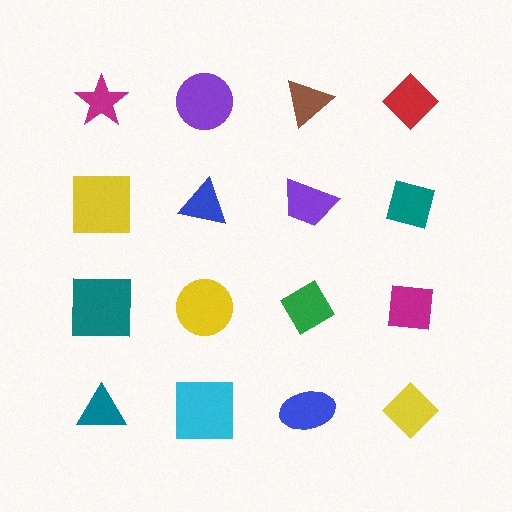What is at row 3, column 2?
A yellow circle.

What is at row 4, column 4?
A yellow diamond.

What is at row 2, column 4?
A teal square.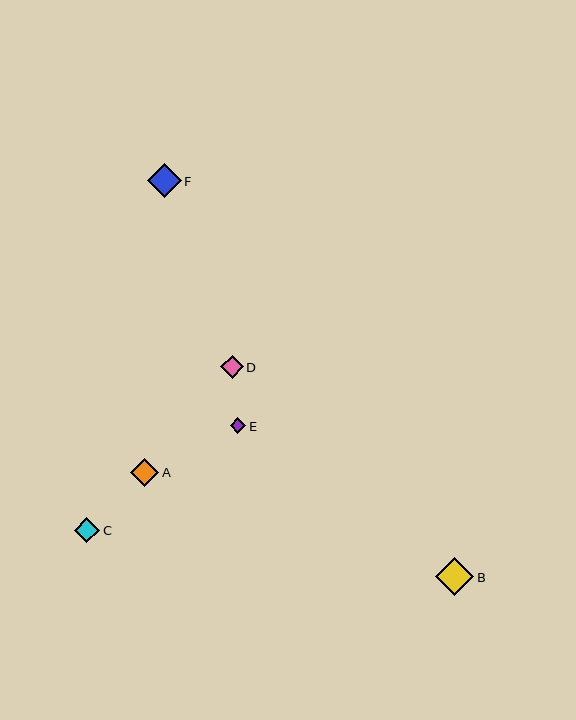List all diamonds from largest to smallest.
From largest to smallest: B, F, A, C, D, E.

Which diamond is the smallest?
Diamond E is the smallest with a size of approximately 15 pixels.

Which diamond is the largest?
Diamond B is the largest with a size of approximately 38 pixels.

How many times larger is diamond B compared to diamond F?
Diamond B is approximately 1.1 times the size of diamond F.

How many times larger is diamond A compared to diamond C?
Diamond A is approximately 1.1 times the size of diamond C.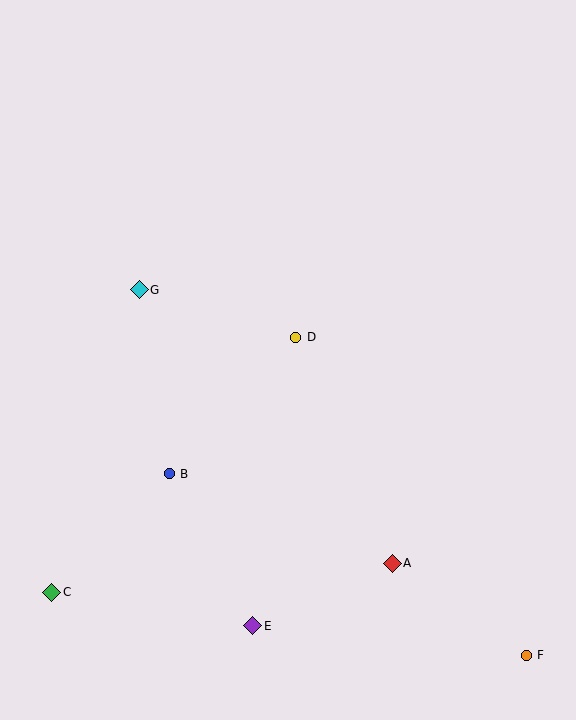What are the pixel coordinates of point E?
Point E is at (253, 626).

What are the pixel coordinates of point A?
Point A is at (392, 563).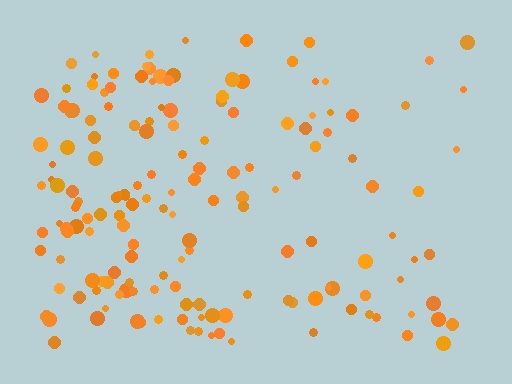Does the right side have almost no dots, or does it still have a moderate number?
Still a moderate number, just noticeably fewer than the left.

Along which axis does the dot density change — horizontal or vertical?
Horizontal.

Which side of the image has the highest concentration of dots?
The left.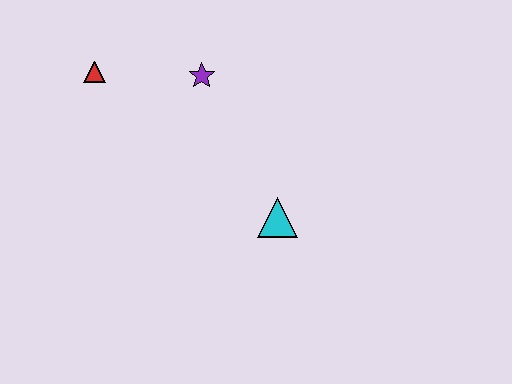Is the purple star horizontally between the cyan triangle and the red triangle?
Yes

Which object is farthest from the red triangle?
The cyan triangle is farthest from the red triangle.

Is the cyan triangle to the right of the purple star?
Yes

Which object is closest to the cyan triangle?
The purple star is closest to the cyan triangle.